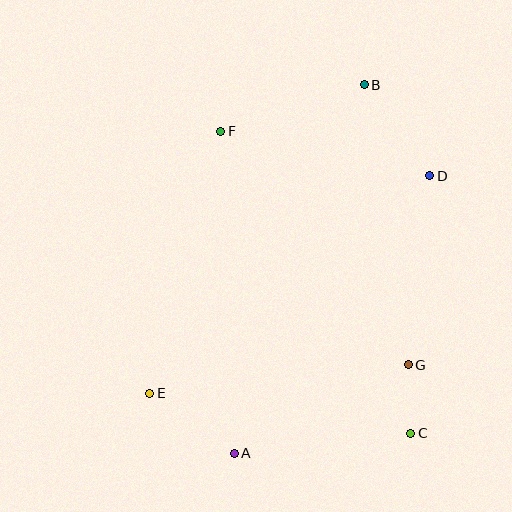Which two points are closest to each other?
Points C and G are closest to each other.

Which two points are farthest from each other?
Points A and B are farthest from each other.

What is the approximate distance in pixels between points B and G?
The distance between B and G is approximately 284 pixels.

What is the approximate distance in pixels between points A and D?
The distance between A and D is approximately 340 pixels.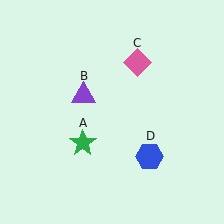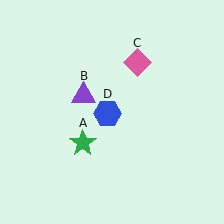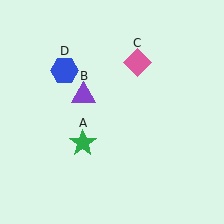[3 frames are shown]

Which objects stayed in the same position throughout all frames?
Green star (object A) and purple triangle (object B) and pink diamond (object C) remained stationary.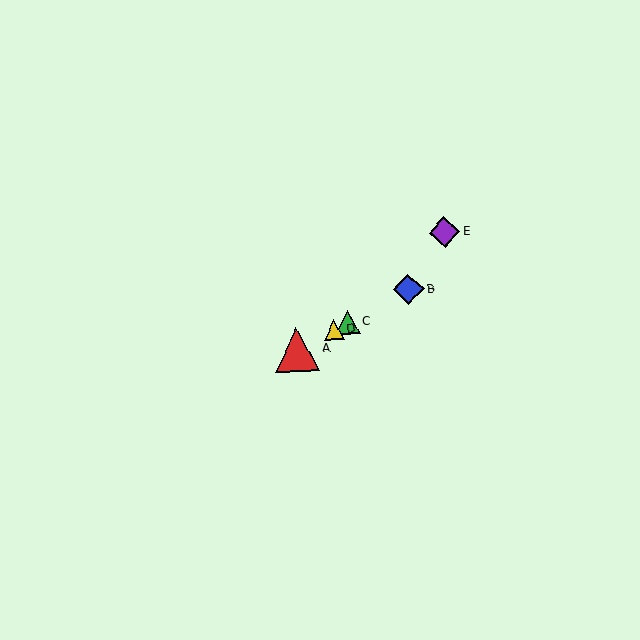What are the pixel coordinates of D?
Object D is at (334, 329).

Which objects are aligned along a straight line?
Objects A, B, C, D are aligned along a straight line.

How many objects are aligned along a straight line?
4 objects (A, B, C, D) are aligned along a straight line.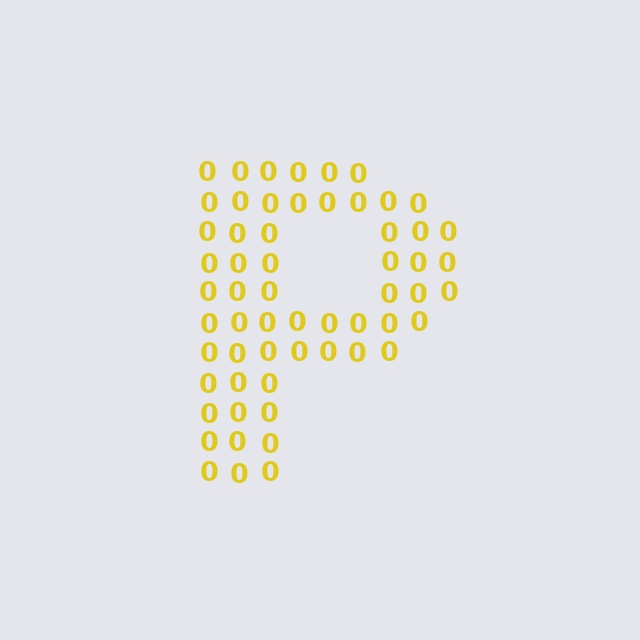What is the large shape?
The large shape is the letter P.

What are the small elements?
The small elements are digit 0's.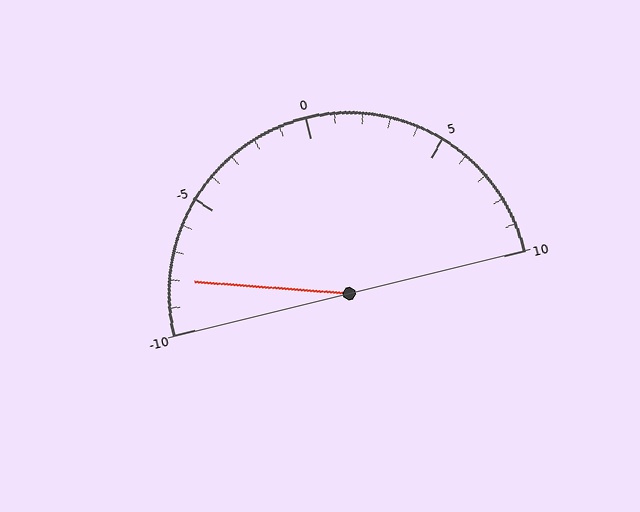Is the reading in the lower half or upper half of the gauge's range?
The reading is in the lower half of the range (-10 to 10).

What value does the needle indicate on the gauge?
The needle indicates approximately -8.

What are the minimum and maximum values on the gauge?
The gauge ranges from -10 to 10.